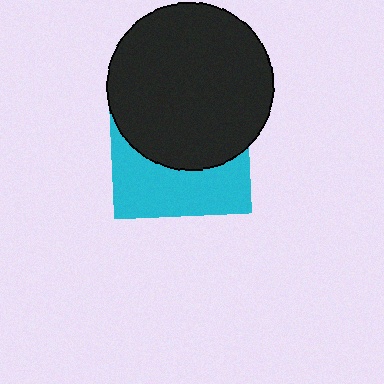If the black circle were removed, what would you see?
You would see the complete cyan square.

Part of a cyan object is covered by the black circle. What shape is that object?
It is a square.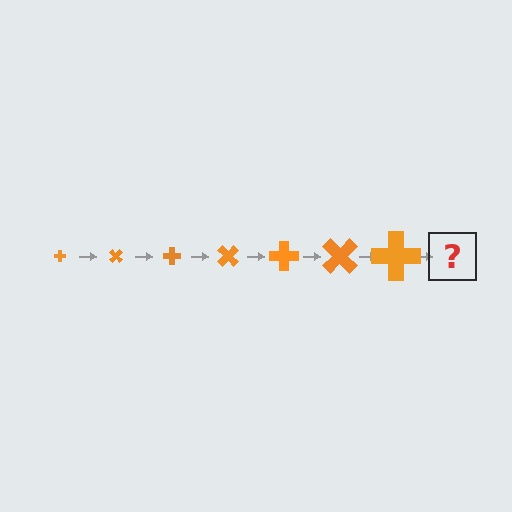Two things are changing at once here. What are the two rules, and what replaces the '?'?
The two rules are that the cross grows larger each step and it rotates 45 degrees each step. The '?' should be a cross, larger than the previous one and rotated 315 degrees from the start.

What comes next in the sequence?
The next element should be a cross, larger than the previous one and rotated 315 degrees from the start.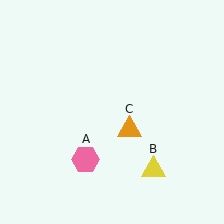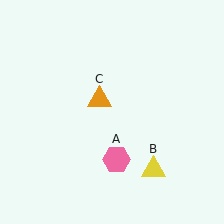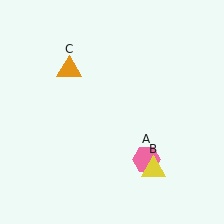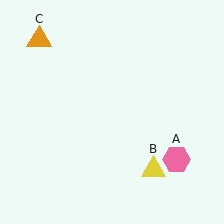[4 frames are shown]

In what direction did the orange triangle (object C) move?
The orange triangle (object C) moved up and to the left.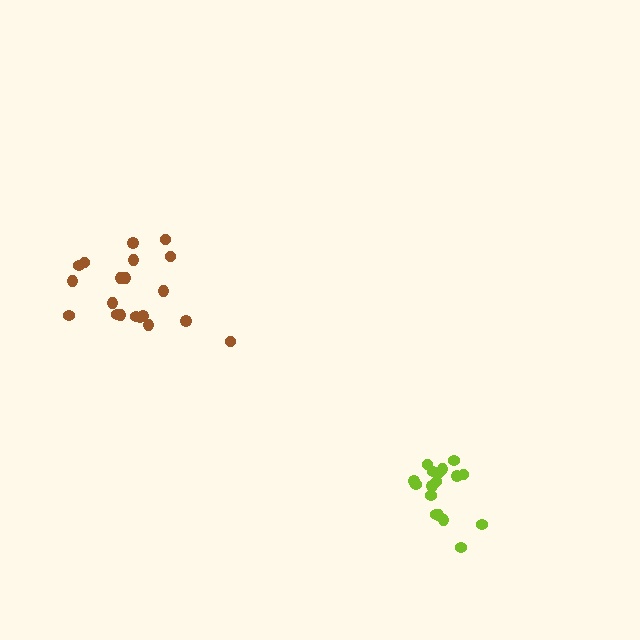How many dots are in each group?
Group 1: 20 dots, Group 2: 17 dots (37 total).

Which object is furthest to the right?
The lime cluster is rightmost.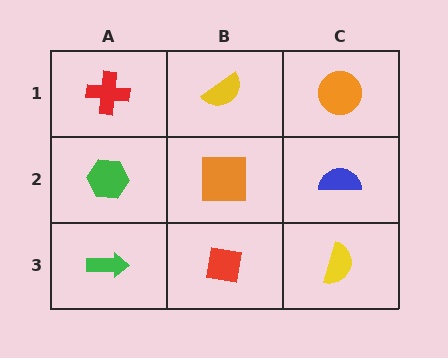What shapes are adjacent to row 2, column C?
An orange circle (row 1, column C), a yellow semicircle (row 3, column C), an orange square (row 2, column B).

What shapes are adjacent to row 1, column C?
A blue semicircle (row 2, column C), a yellow semicircle (row 1, column B).